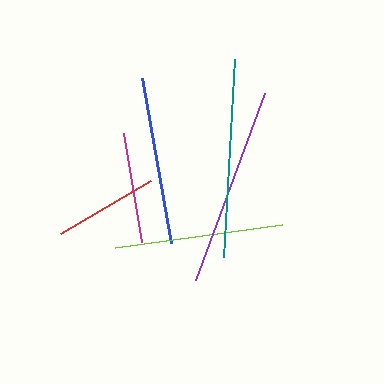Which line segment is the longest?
The purple line is the longest at approximately 200 pixels.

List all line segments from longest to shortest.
From longest to shortest: purple, teal, lime, blue, magenta, red.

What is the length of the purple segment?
The purple segment is approximately 200 pixels long.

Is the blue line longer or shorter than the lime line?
The lime line is longer than the blue line.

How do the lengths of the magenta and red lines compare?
The magenta and red lines are approximately the same length.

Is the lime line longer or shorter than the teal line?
The teal line is longer than the lime line.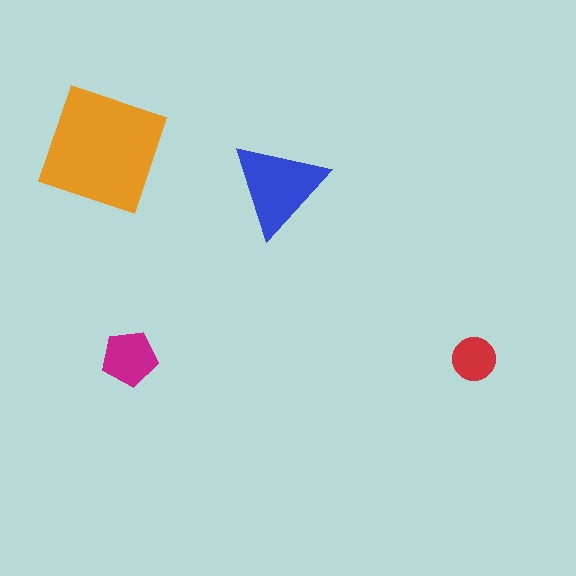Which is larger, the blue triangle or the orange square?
The orange square.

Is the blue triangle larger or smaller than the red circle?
Larger.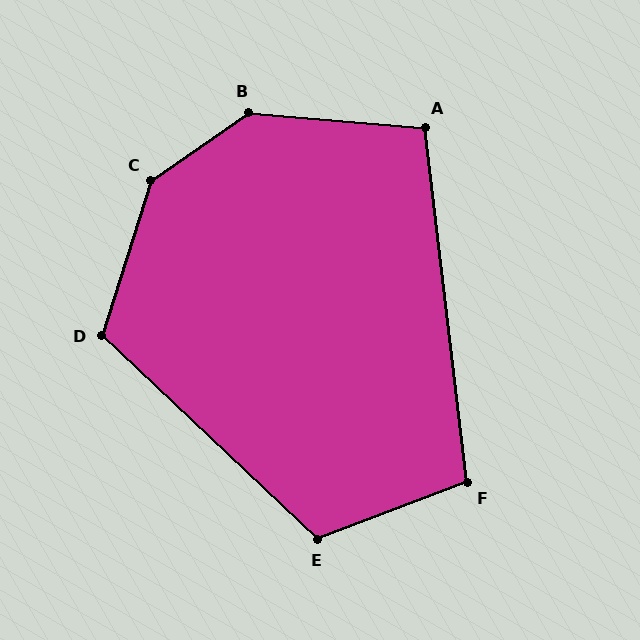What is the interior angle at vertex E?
Approximately 116 degrees (obtuse).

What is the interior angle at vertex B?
Approximately 140 degrees (obtuse).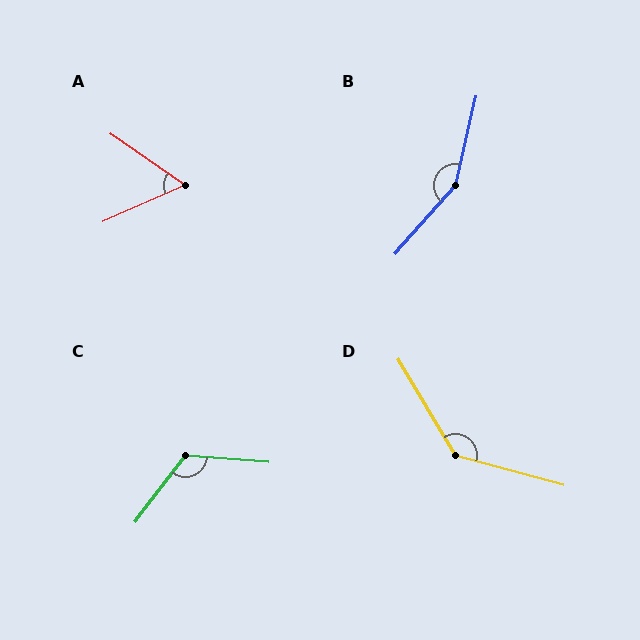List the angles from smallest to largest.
A (58°), C (123°), D (136°), B (152°).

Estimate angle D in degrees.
Approximately 136 degrees.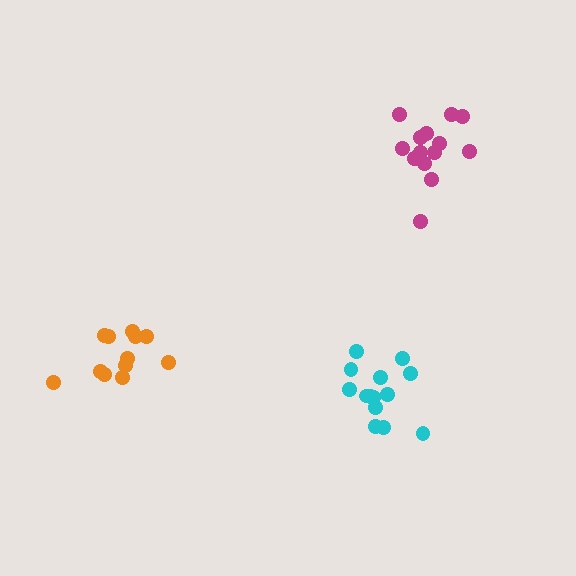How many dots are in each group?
Group 1: 14 dots, Group 2: 14 dots, Group 3: 12 dots (40 total).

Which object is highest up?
The magenta cluster is topmost.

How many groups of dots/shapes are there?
There are 3 groups.